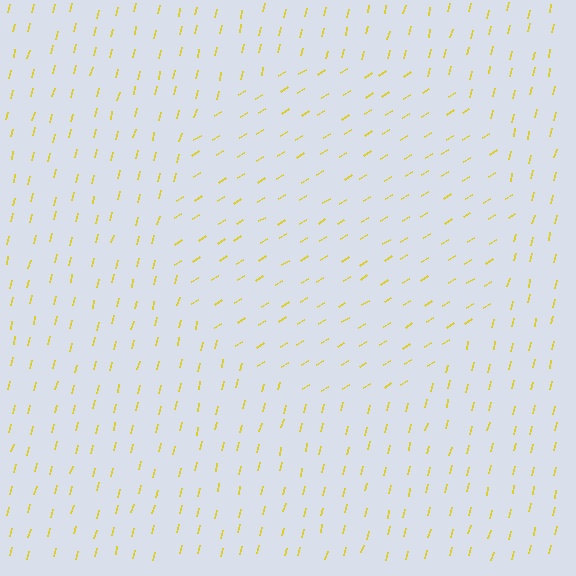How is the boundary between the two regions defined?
The boundary is defined purely by a change in line orientation (approximately 45 degrees difference). All lines are the same color and thickness.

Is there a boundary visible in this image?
Yes, there is a texture boundary formed by a change in line orientation.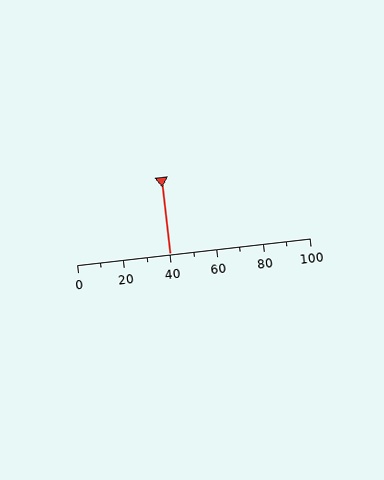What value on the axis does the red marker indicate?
The marker indicates approximately 40.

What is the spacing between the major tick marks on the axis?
The major ticks are spaced 20 apart.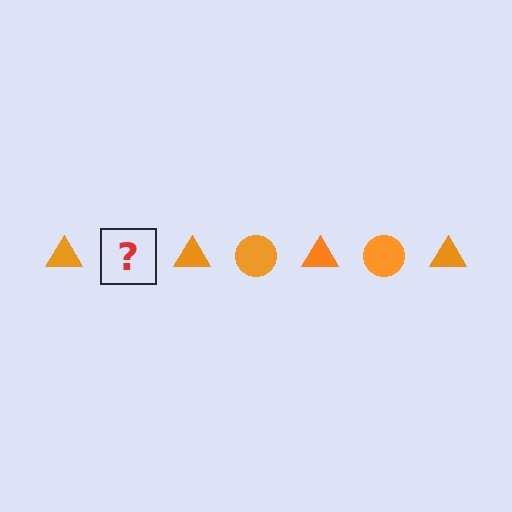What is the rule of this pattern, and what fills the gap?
The rule is that the pattern cycles through triangle, circle shapes in orange. The gap should be filled with an orange circle.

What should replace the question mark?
The question mark should be replaced with an orange circle.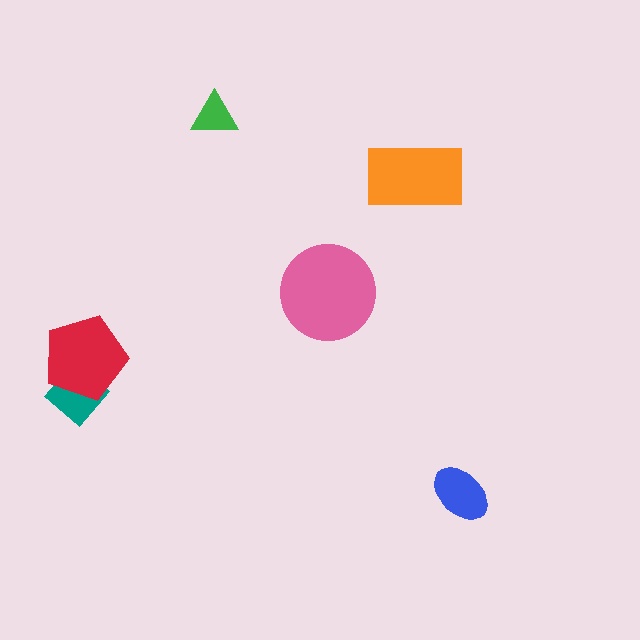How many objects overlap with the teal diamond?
1 object overlaps with the teal diamond.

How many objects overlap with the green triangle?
0 objects overlap with the green triangle.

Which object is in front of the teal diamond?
The red pentagon is in front of the teal diamond.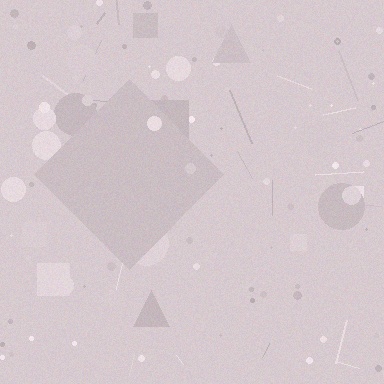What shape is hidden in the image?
A diamond is hidden in the image.